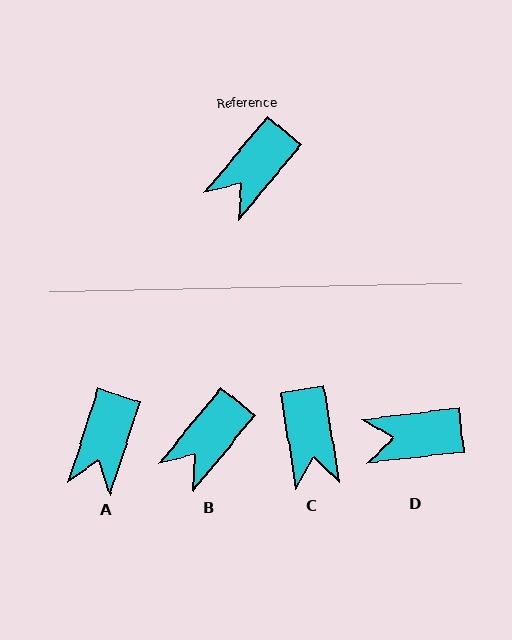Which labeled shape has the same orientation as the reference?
B.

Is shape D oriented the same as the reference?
No, it is off by about 44 degrees.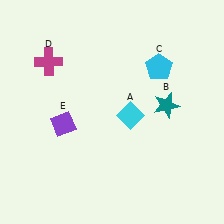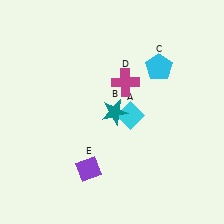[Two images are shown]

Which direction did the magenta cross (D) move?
The magenta cross (D) moved right.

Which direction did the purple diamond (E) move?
The purple diamond (E) moved down.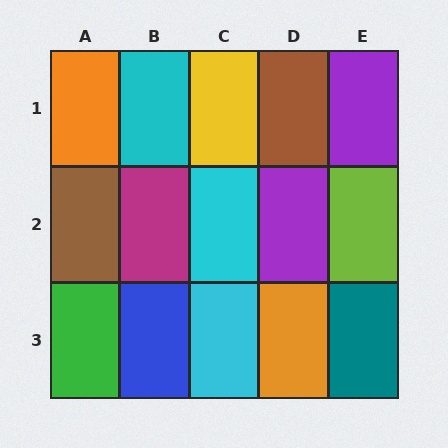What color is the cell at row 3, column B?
Blue.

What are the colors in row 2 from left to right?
Brown, magenta, cyan, purple, lime.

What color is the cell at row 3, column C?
Cyan.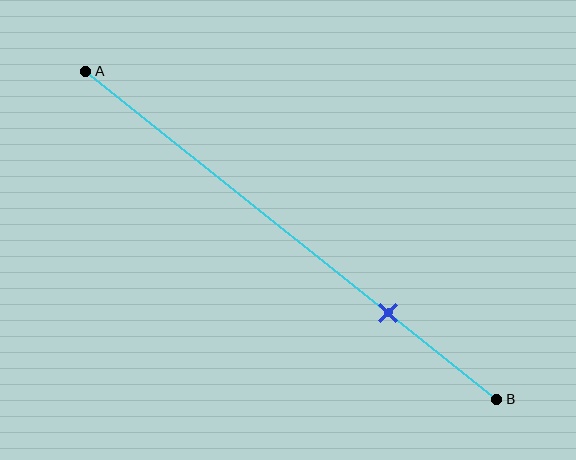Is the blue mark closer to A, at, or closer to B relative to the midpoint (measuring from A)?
The blue mark is closer to point B than the midpoint of segment AB.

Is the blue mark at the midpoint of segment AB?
No, the mark is at about 75% from A, not at the 50% midpoint.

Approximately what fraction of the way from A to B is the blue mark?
The blue mark is approximately 75% of the way from A to B.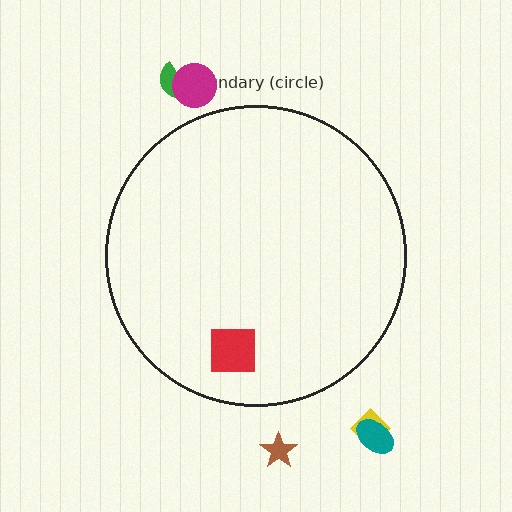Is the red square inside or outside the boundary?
Inside.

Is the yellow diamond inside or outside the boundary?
Outside.